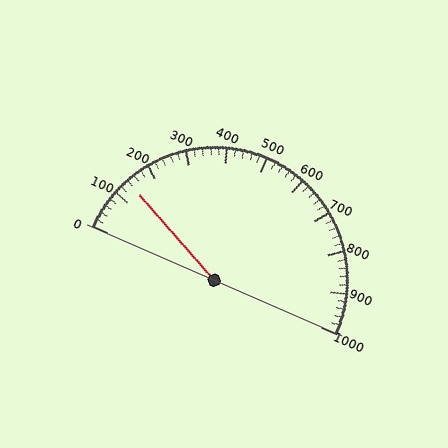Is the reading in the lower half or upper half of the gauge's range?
The reading is in the lower half of the range (0 to 1000).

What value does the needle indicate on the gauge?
The needle indicates approximately 140.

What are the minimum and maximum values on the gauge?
The gauge ranges from 0 to 1000.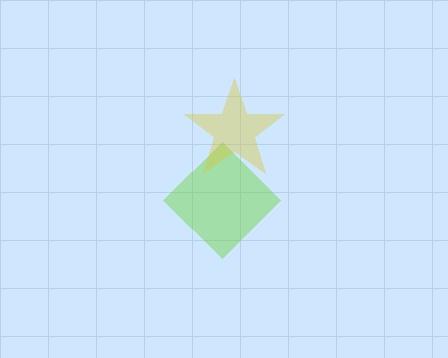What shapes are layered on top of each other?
The layered shapes are: a lime diamond, a yellow star.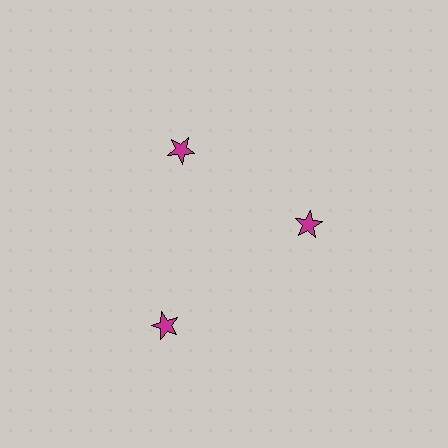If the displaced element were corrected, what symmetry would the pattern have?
It would have 3-fold rotational symmetry — the pattern would map onto itself every 120 degrees.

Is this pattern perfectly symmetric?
No. The 3 magenta stars are arranged in a ring, but one element near the 7 o'clock position is pushed outward from the center, breaking the 3-fold rotational symmetry.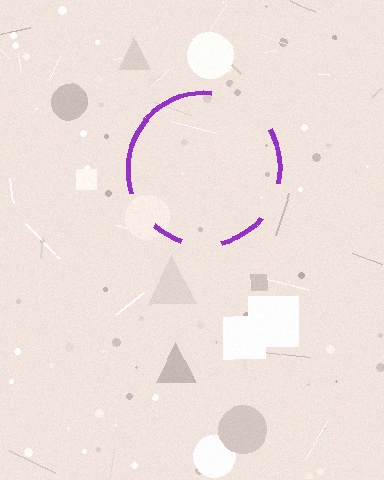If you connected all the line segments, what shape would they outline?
They would outline a circle.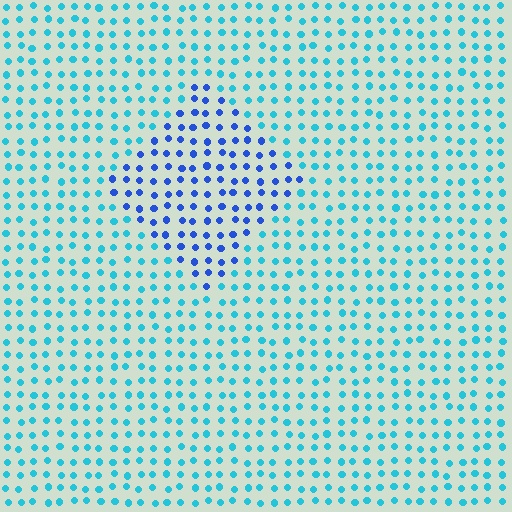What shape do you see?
I see a diamond.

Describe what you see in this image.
The image is filled with small cyan elements in a uniform arrangement. A diamond-shaped region is visible where the elements are tinted to a slightly different hue, forming a subtle color boundary.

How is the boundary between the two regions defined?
The boundary is defined purely by a slight shift in hue (about 39 degrees). Spacing, size, and orientation are identical on both sides.